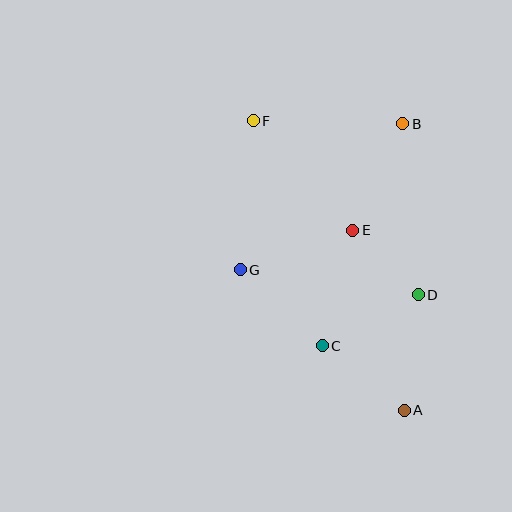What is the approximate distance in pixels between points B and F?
The distance between B and F is approximately 150 pixels.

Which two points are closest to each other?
Points D and E are closest to each other.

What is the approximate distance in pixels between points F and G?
The distance between F and G is approximately 150 pixels.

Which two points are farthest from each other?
Points A and F are farthest from each other.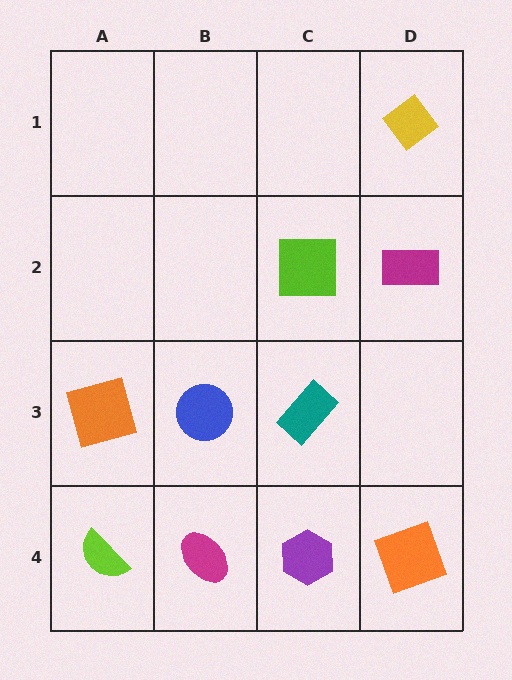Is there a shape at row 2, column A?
No, that cell is empty.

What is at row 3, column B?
A blue circle.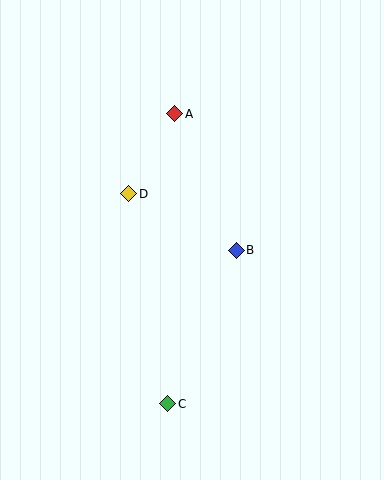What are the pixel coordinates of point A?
Point A is at (175, 114).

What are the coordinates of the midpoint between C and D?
The midpoint between C and D is at (148, 299).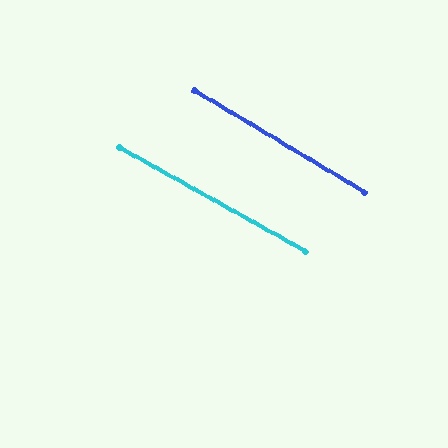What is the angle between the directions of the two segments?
Approximately 2 degrees.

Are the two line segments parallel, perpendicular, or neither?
Parallel — their directions differ by only 1.8°.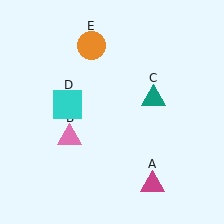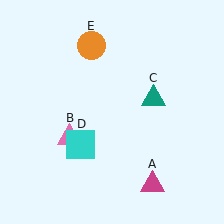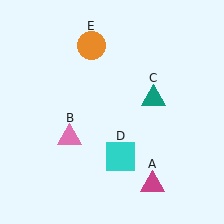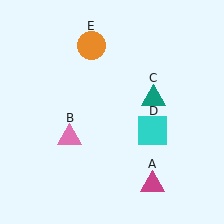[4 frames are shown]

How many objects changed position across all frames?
1 object changed position: cyan square (object D).